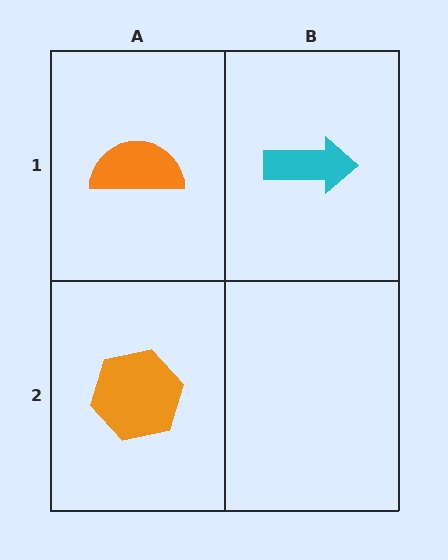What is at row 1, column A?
An orange semicircle.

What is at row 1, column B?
A cyan arrow.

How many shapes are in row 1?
2 shapes.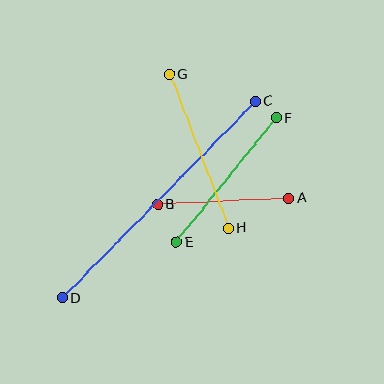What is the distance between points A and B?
The distance is approximately 132 pixels.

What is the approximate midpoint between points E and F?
The midpoint is at approximately (226, 180) pixels.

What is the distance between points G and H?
The distance is approximately 164 pixels.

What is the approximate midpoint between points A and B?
The midpoint is at approximately (223, 201) pixels.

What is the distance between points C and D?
The distance is approximately 276 pixels.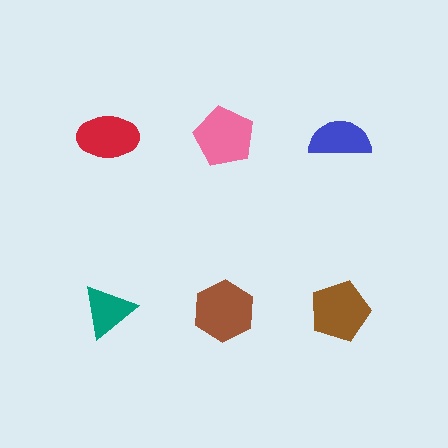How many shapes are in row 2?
3 shapes.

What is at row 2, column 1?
A teal triangle.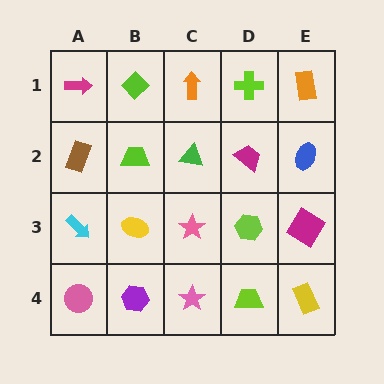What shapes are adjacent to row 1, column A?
A brown rectangle (row 2, column A), a lime diamond (row 1, column B).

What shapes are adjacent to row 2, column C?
An orange arrow (row 1, column C), a pink star (row 3, column C), a lime trapezoid (row 2, column B), a magenta trapezoid (row 2, column D).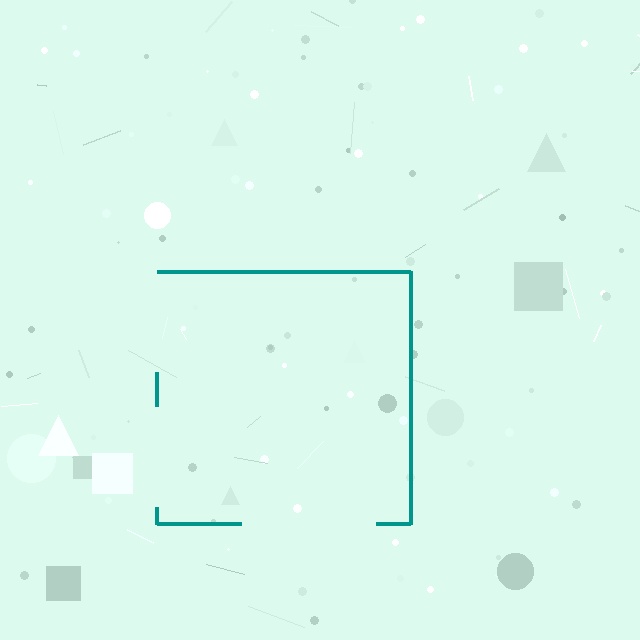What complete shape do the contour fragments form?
The contour fragments form a square.